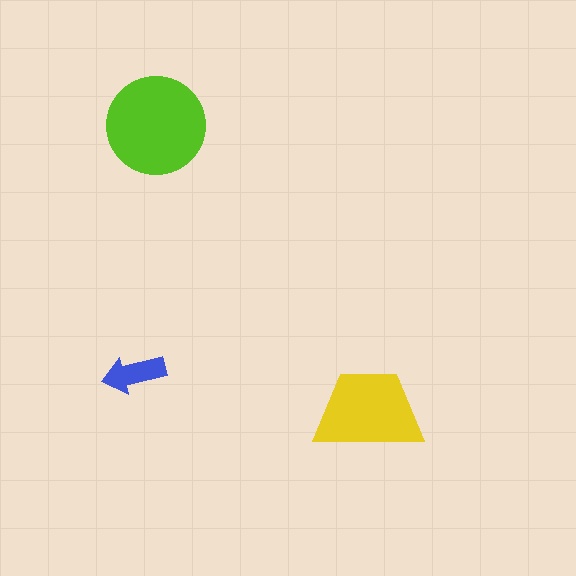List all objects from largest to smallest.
The lime circle, the yellow trapezoid, the blue arrow.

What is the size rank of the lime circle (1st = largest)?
1st.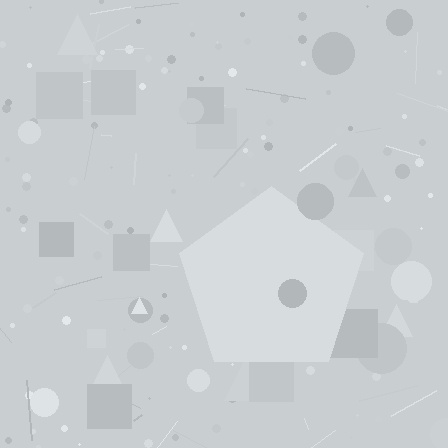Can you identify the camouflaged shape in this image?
The camouflaged shape is a pentagon.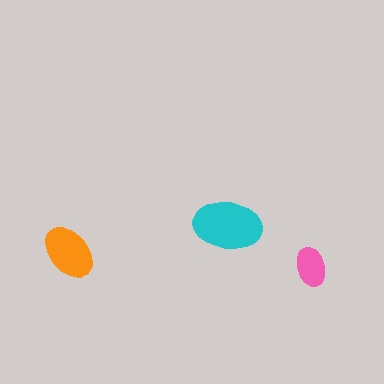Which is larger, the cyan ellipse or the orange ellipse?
The cyan one.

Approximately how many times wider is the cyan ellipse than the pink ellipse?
About 1.5 times wider.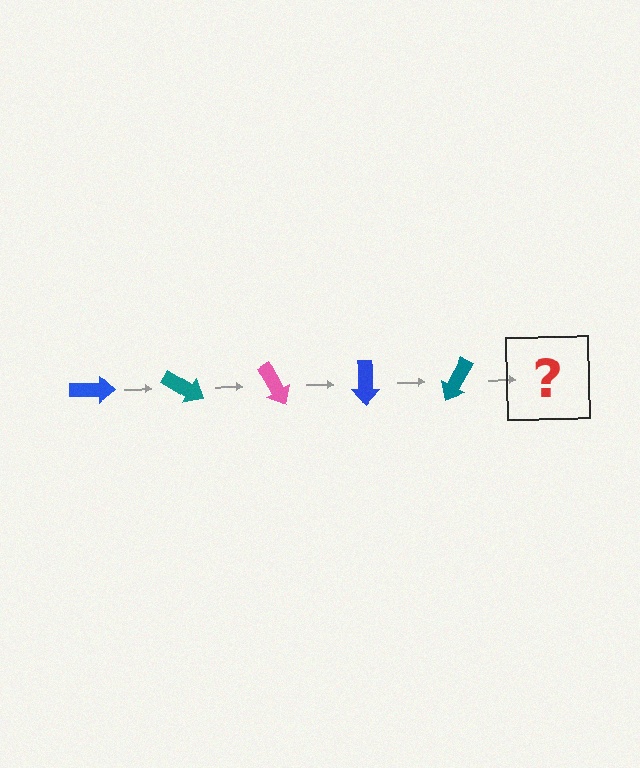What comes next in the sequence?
The next element should be a pink arrow, rotated 150 degrees from the start.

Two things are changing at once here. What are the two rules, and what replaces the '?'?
The two rules are that it rotates 30 degrees each step and the color cycles through blue, teal, and pink. The '?' should be a pink arrow, rotated 150 degrees from the start.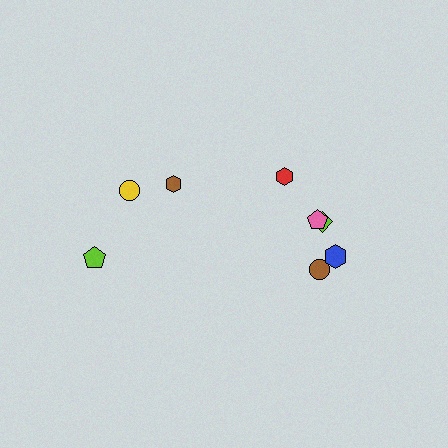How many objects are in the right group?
There are 5 objects.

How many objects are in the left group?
There are 3 objects.